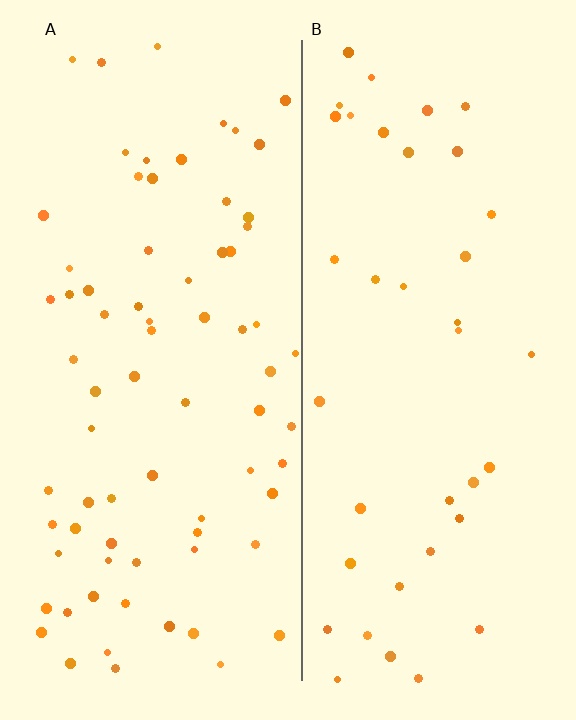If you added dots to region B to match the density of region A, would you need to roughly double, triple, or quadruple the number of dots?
Approximately double.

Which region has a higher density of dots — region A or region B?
A (the left).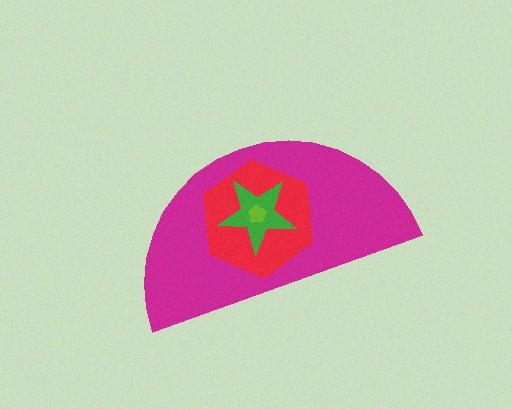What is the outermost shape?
The magenta semicircle.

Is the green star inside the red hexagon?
Yes.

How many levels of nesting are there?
4.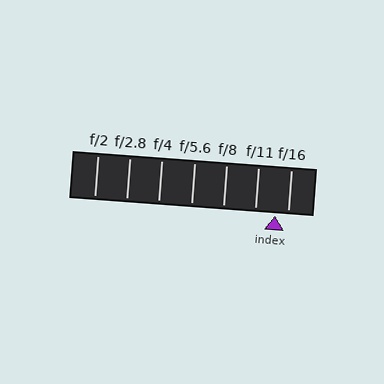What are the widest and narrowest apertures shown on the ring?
The widest aperture shown is f/2 and the narrowest is f/16.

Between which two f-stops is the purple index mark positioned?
The index mark is between f/11 and f/16.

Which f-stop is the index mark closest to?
The index mark is closest to f/16.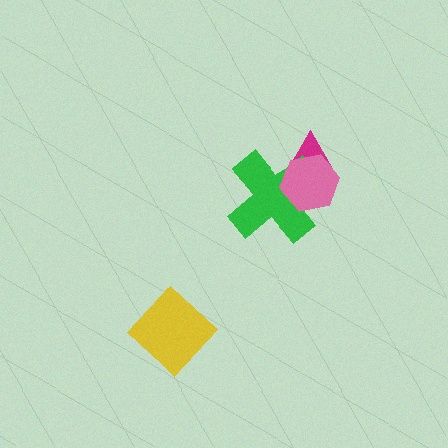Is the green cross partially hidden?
Yes, it is partially covered by another shape.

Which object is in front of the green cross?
The pink hexagon is in front of the green cross.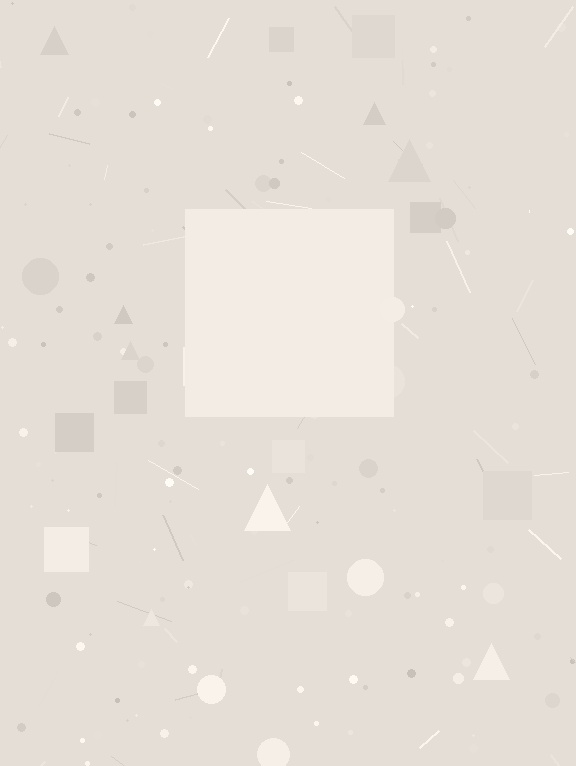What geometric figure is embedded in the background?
A square is embedded in the background.